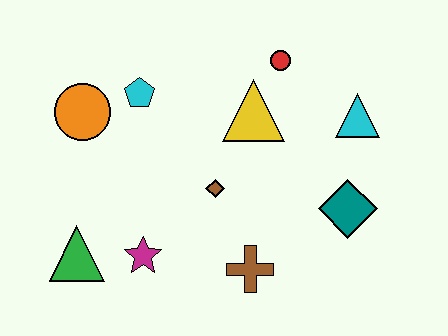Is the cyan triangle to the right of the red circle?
Yes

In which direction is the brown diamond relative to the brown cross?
The brown diamond is above the brown cross.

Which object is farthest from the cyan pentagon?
The teal diamond is farthest from the cyan pentagon.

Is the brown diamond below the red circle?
Yes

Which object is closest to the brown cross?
The brown diamond is closest to the brown cross.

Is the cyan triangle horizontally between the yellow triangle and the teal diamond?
No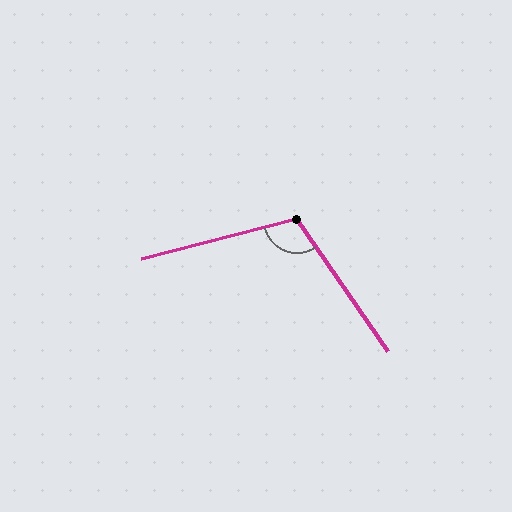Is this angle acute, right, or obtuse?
It is obtuse.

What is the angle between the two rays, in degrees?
Approximately 110 degrees.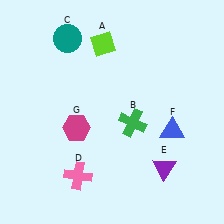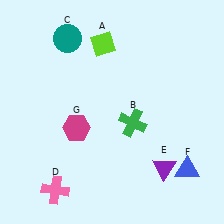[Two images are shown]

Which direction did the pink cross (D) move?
The pink cross (D) moved left.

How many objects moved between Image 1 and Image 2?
2 objects moved between the two images.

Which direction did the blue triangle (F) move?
The blue triangle (F) moved down.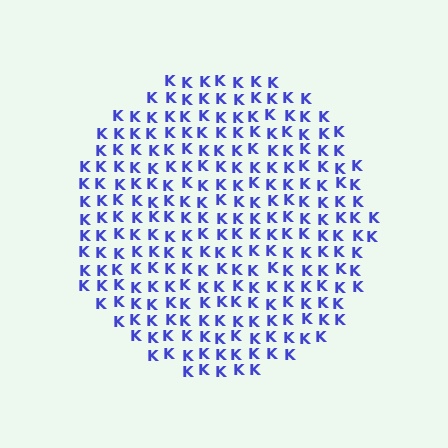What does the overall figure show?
The overall figure shows a circle.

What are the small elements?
The small elements are letter K's.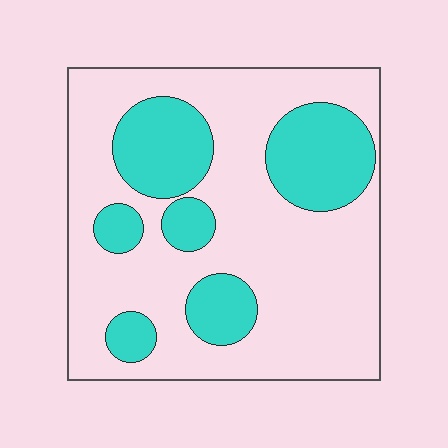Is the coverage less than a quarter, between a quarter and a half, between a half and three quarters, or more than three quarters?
Between a quarter and a half.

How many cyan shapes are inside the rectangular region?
6.